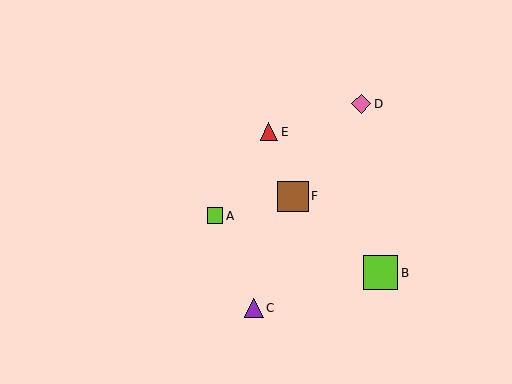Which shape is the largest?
The lime square (labeled B) is the largest.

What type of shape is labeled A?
Shape A is a lime square.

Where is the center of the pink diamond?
The center of the pink diamond is at (361, 104).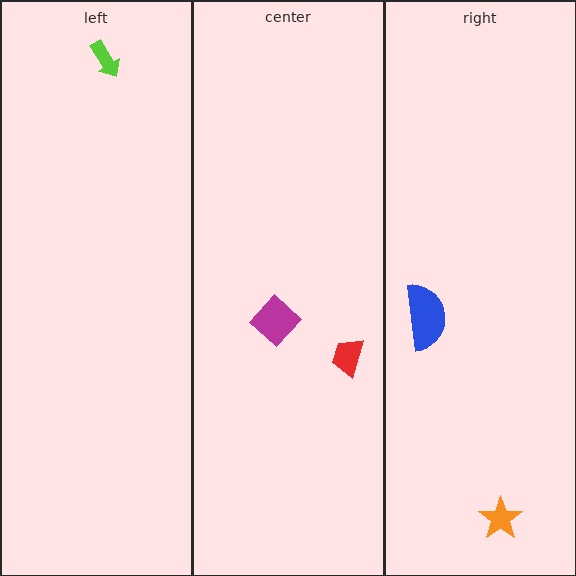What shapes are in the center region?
The red trapezoid, the magenta diamond.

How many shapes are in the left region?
1.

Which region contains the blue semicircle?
The right region.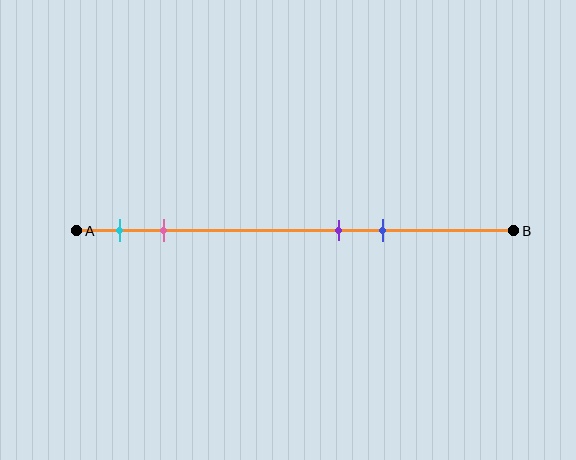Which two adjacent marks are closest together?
The purple and blue marks are the closest adjacent pair.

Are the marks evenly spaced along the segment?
No, the marks are not evenly spaced.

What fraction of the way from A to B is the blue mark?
The blue mark is approximately 70% (0.7) of the way from A to B.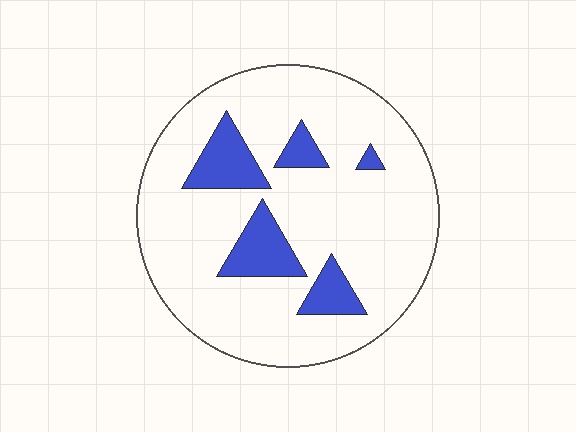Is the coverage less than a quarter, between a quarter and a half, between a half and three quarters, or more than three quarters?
Less than a quarter.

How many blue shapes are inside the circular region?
5.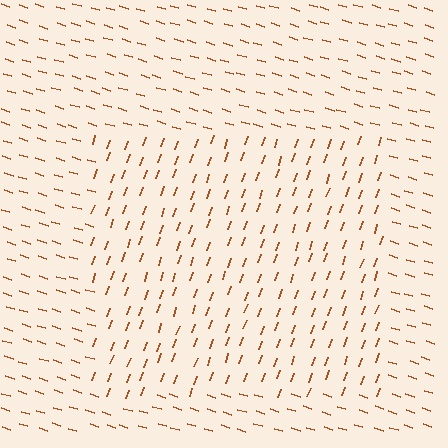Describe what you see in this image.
The image is filled with small brown line segments. A rectangle region in the image has lines oriented differently from the surrounding lines, creating a visible texture boundary.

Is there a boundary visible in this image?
Yes, there is a texture boundary formed by a change in line orientation.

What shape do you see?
I see a rectangle.